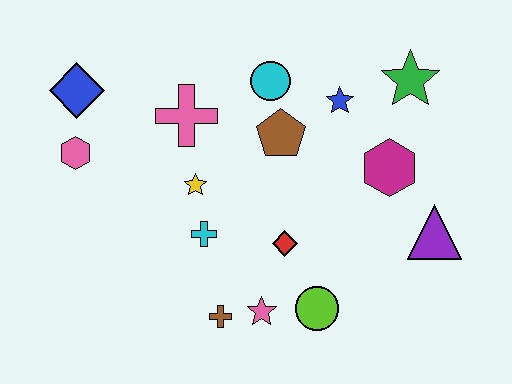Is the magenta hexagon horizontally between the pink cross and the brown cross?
No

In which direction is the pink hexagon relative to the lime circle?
The pink hexagon is to the left of the lime circle.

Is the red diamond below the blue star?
Yes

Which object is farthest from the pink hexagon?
The purple triangle is farthest from the pink hexagon.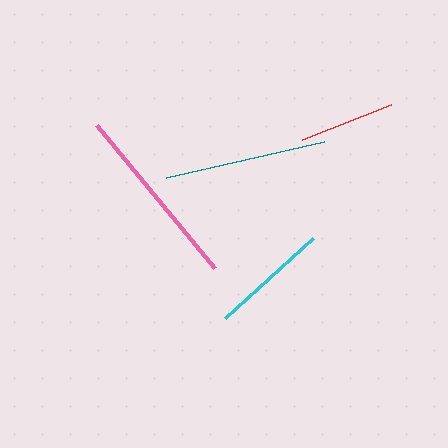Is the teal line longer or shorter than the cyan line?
The teal line is longer than the cyan line.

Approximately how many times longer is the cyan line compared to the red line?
The cyan line is approximately 1.2 times the length of the red line.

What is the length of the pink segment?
The pink segment is approximately 185 pixels long.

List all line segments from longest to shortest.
From longest to shortest: pink, teal, cyan, red.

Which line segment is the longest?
The pink line is the longest at approximately 185 pixels.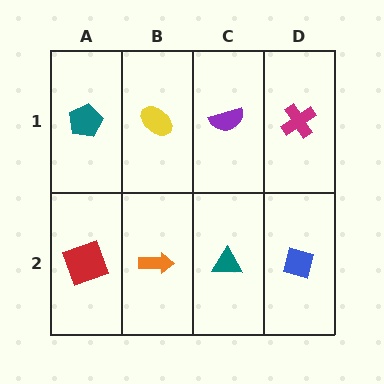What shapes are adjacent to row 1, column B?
An orange arrow (row 2, column B), a teal pentagon (row 1, column A), a purple semicircle (row 1, column C).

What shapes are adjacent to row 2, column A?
A teal pentagon (row 1, column A), an orange arrow (row 2, column B).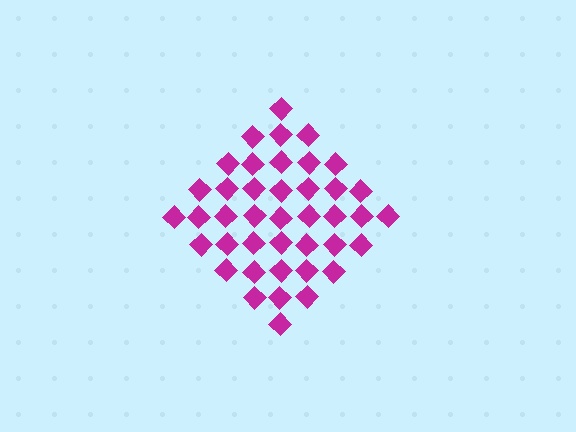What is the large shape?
The large shape is a diamond.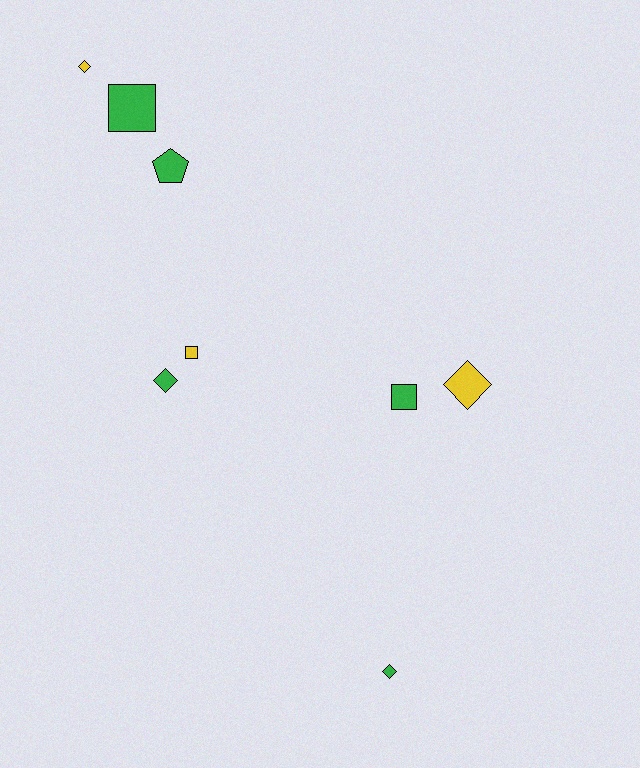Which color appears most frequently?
Green, with 5 objects.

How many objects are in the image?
There are 8 objects.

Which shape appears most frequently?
Diamond, with 4 objects.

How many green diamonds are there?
There are 2 green diamonds.